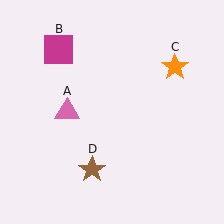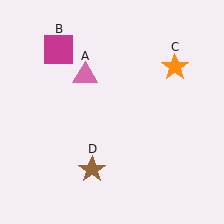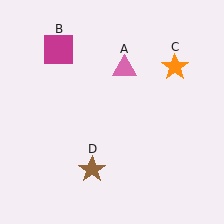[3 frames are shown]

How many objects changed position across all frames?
1 object changed position: pink triangle (object A).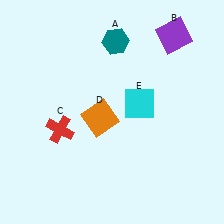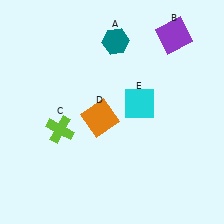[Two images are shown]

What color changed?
The cross (C) changed from red in Image 1 to lime in Image 2.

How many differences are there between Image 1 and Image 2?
There is 1 difference between the two images.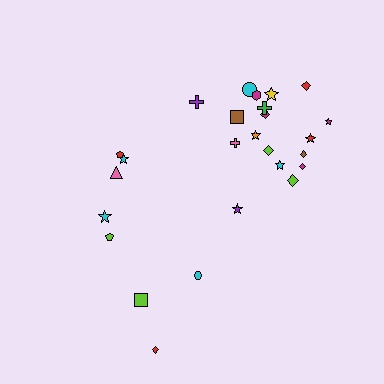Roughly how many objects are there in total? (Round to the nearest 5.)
Roughly 25 objects in total.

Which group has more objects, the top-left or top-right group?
The top-right group.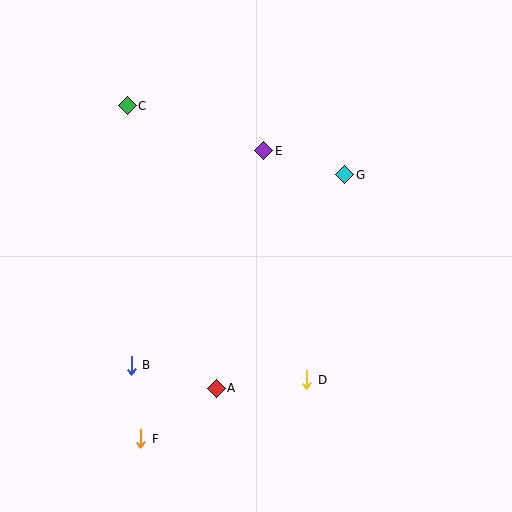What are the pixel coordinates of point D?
Point D is at (307, 380).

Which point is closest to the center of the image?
Point E at (264, 151) is closest to the center.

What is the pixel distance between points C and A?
The distance between C and A is 297 pixels.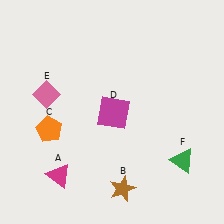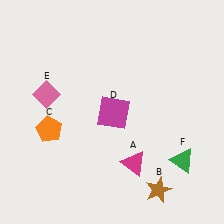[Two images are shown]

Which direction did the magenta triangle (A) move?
The magenta triangle (A) moved right.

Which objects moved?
The objects that moved are: the magenta triangle (A), the brown star (B).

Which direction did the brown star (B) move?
The brown star (B) moved right.